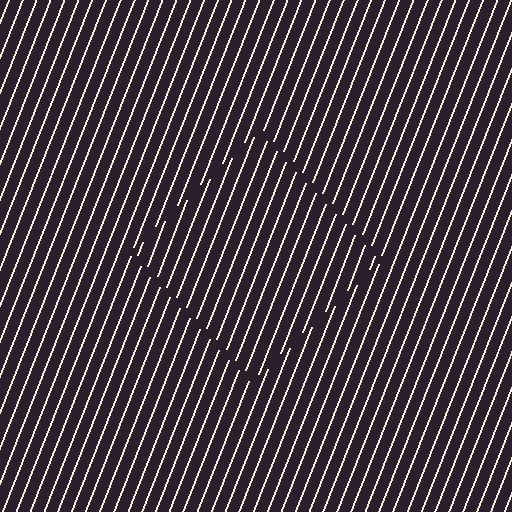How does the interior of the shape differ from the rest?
The interior of the shape contains the same grating, shifted by half a period — the contour is defined by the phase discontinuity where line-ends from the inner and outer gratings abut.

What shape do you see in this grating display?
An illusory square. The interior of the shape contains the same grating, shifted by half a period — the contour is defined by the phase discontinuity where line-ends from the inner and outer gratings abut.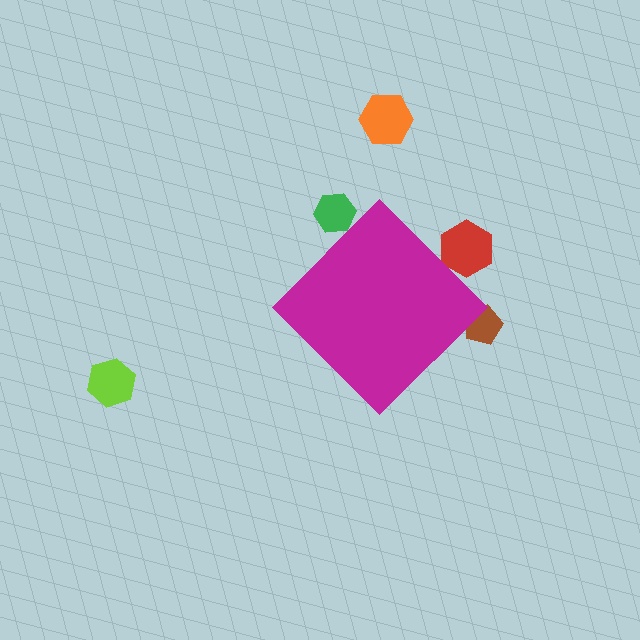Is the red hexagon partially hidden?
Yes, the red hexagon is partially hidden behind the magenta diamond.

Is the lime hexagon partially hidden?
No, the lime hexagon is fully visible.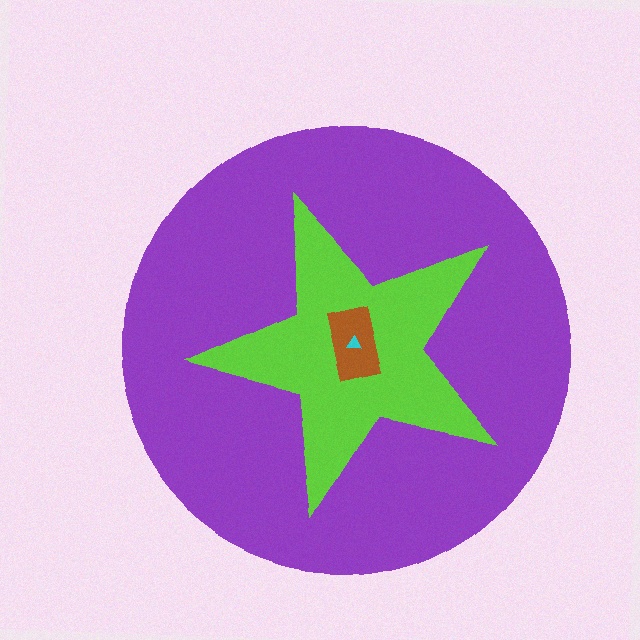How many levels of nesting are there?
4.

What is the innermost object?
The cyan triangle.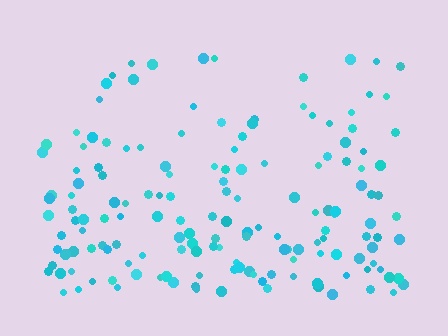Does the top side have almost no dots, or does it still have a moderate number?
Still a moderate number, just noticeably fewer than the bottom.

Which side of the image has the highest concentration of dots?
The bottom.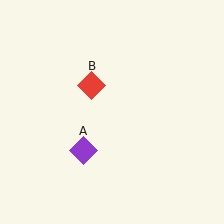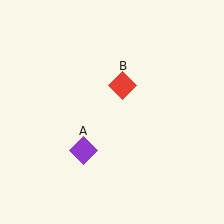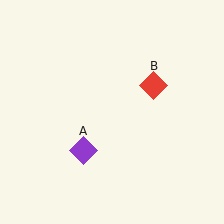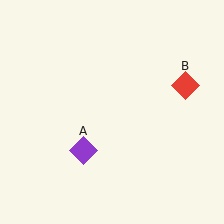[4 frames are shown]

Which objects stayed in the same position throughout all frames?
Purple diamond (object A) remained stationary.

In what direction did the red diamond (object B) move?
The red diamond (object B) moved right.